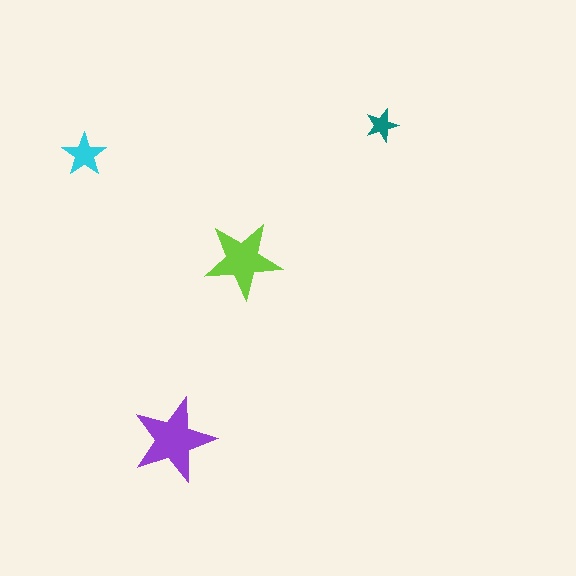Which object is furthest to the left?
The cyan star is leftmost.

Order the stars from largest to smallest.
the purple one, the lime one, the cyan one, the teal one.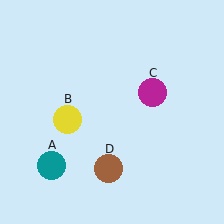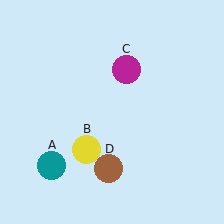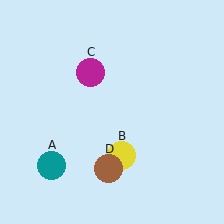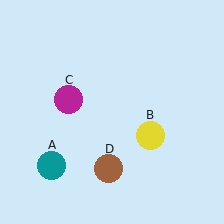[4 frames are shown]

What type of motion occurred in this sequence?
The yellow circle (object B), magenta circle (object C) rotated counterclockwise around the center of the scene.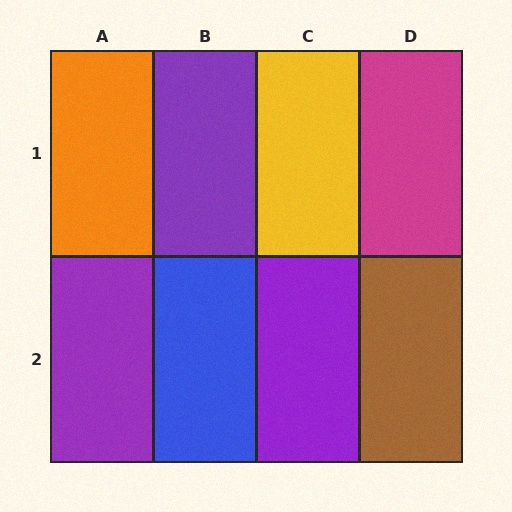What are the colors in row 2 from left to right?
Purple, blue, purple, brown.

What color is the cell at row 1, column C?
Yellow.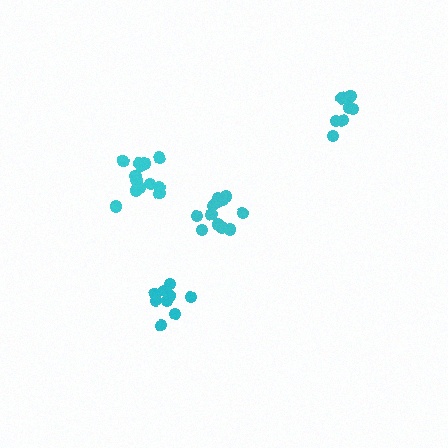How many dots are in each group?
Group 1: 13 dots, Group 2: 12 dots, Group 3: 9 dots, Group 4: 7 dots (41 total).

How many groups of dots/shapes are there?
There are 4 groups.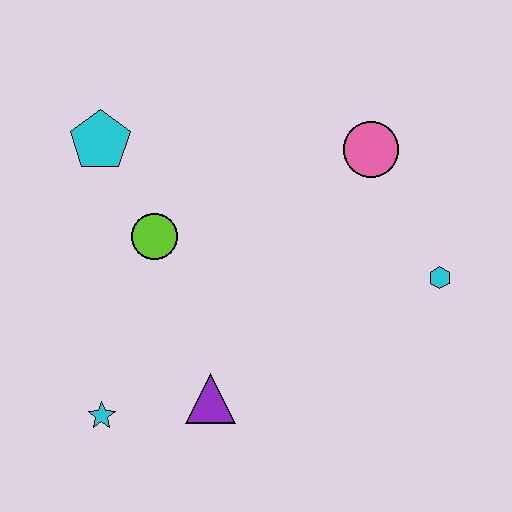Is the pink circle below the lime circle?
No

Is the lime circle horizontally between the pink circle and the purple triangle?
No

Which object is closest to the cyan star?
The purple triangle is closest to the cyan star.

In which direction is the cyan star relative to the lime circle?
The cyan star is below the lime circle.